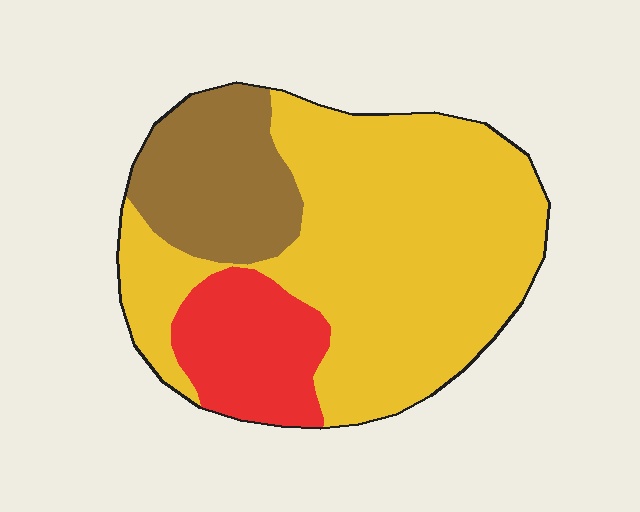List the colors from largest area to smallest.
From largest to smallest: yellow, brown, red.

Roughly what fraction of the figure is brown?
Brown covers roughly 20% of the figure.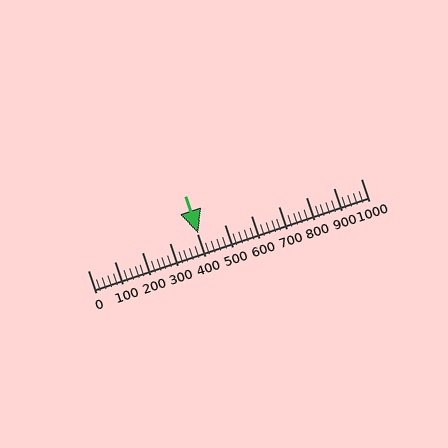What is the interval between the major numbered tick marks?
The major tick marks are spaced 100 units apart.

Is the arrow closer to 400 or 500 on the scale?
The arrow is closer to 400.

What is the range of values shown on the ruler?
The ruler shows values from 0 to 1000.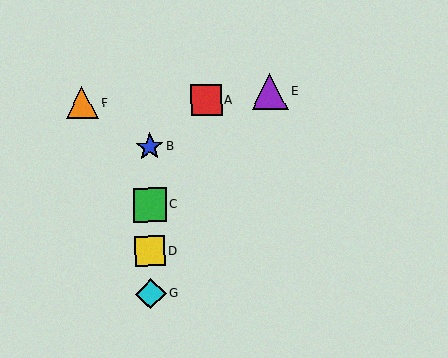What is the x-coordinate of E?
Object E is at x≈270.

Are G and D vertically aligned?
Yes, both are at x≈151.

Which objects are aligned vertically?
Objects B, C, D, G are aligned vertically.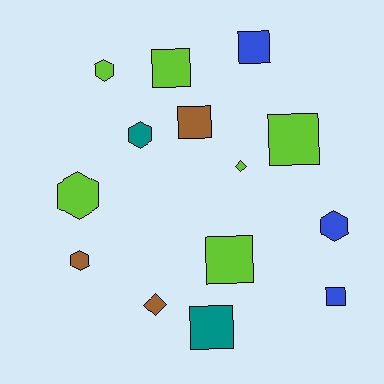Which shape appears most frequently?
Square, with 7 objects.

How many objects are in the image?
There are 14 objects.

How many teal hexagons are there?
There is 1 teal hexagon.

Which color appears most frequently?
Lime, with 6 objects.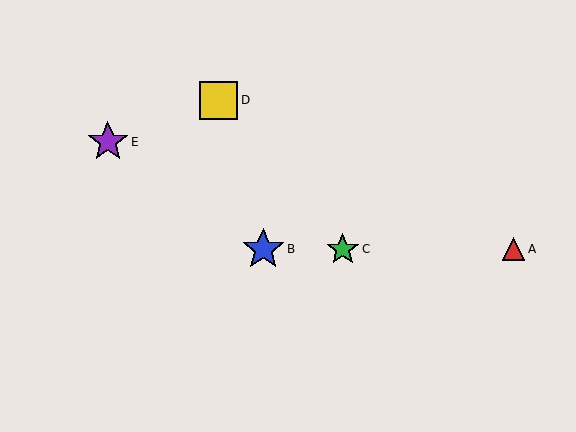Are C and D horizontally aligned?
No, C is at y≈249 and D is at y≈100.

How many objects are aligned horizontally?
3 objects (A, B, C) are aligned horizontally.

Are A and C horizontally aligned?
Yes, both are at y≈249.